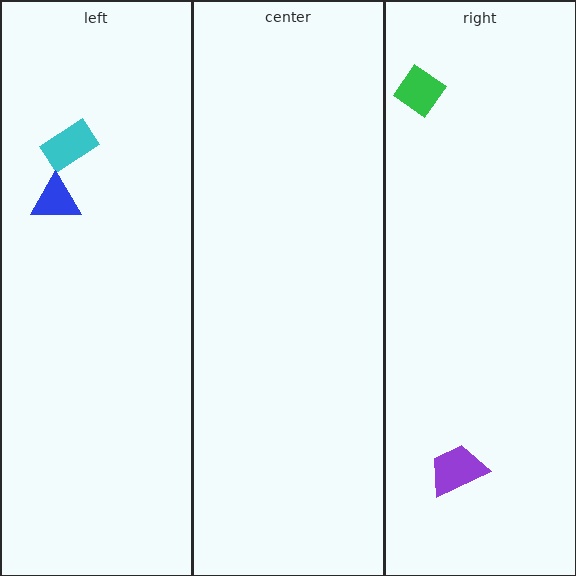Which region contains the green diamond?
The right region.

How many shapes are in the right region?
2.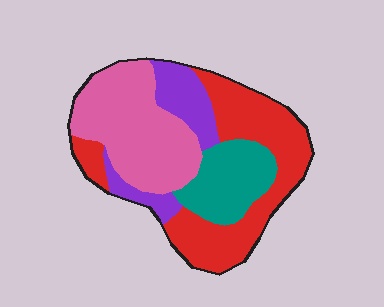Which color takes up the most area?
Red, at roughly 35%.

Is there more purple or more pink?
Pink.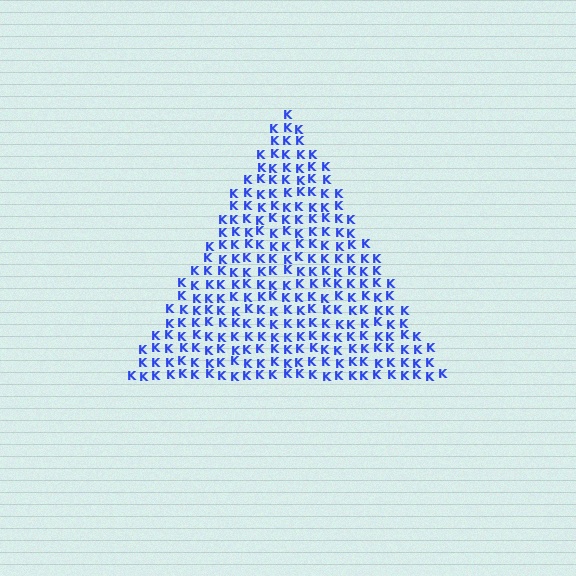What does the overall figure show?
The overall figure shows a triangle.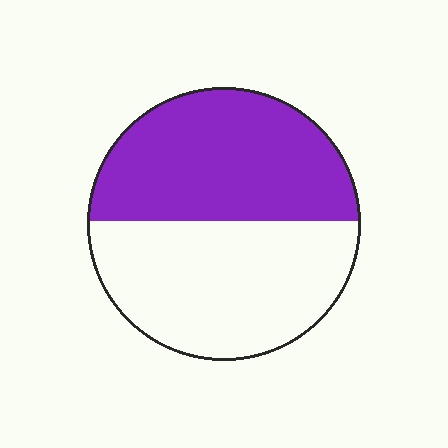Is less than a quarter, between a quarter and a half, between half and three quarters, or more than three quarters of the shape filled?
Between a quarter and a half.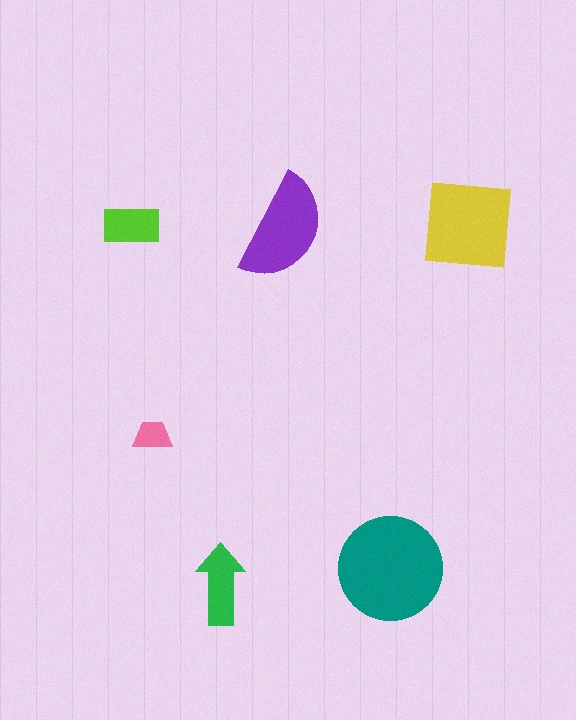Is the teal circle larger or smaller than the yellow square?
Larger.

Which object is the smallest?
The pink trapezoid.